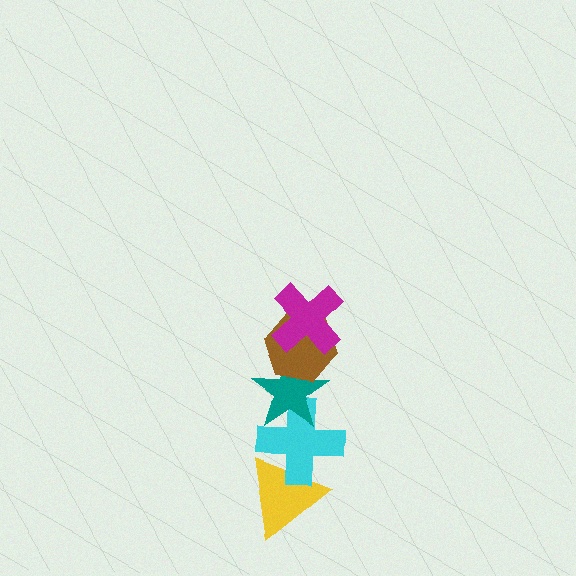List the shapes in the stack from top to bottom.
From top to bottom: the magenta cross, the brown hexagon, the teal star, the cyan cross, the yellow triangle.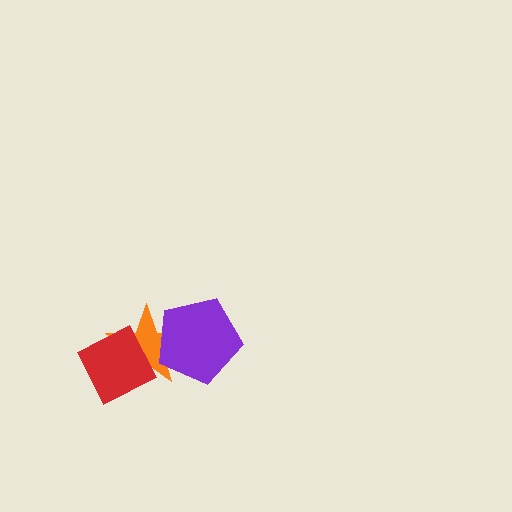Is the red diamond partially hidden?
No, no other shape covers it.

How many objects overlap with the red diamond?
1 object overlaps with the red diamond.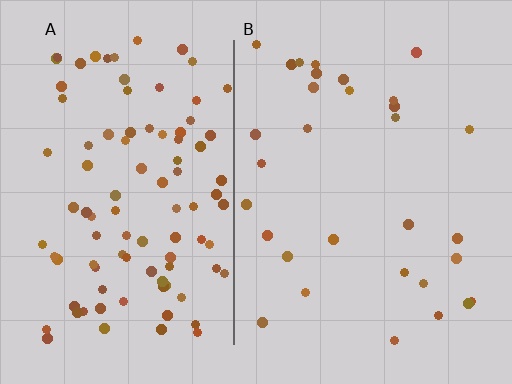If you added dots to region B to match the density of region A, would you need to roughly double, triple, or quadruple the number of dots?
Approximately triple.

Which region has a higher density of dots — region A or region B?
A (the left).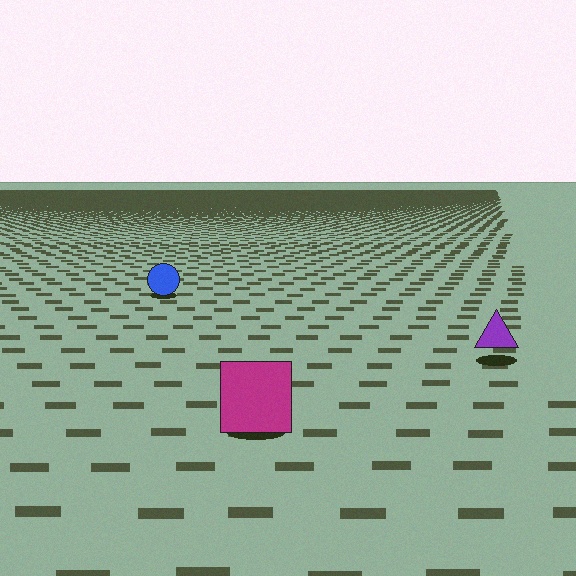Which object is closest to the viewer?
The magenta square is closest. The texture marks near it are larger and more spread out.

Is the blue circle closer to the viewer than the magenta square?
No. The magenta square is closer — you can tell from the texture gradient: the ground texture is coarser near it.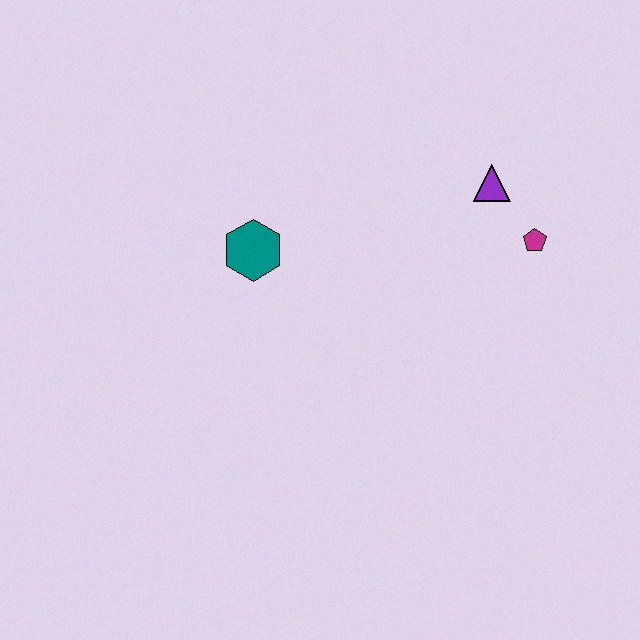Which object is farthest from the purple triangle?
The teal hexagon is farthest from the purple triangle.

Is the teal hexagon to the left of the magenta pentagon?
Yes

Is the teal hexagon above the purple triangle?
No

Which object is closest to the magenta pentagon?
The purple triangle is closest to the magenta pentagon.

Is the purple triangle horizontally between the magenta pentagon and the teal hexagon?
Yes